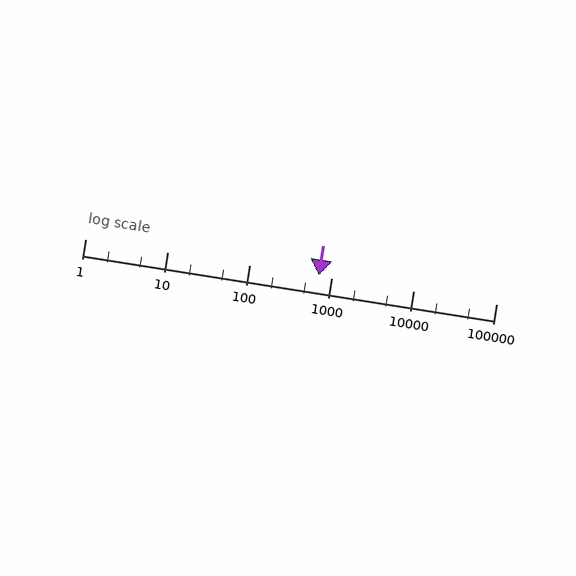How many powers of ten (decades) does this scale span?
The scale spans 5 decades, from 1 to 100000.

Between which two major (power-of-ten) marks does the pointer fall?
The pointer is between 100 and 1000.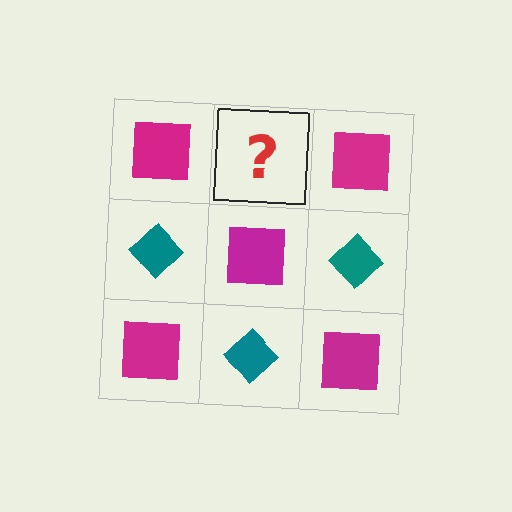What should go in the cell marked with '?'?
The missing cell should contain a teal diamond.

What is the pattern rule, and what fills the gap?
The rule is that it alternates magenta square and teal diamond in a checkerboard pattern. The gap should be filled with a teal diamond.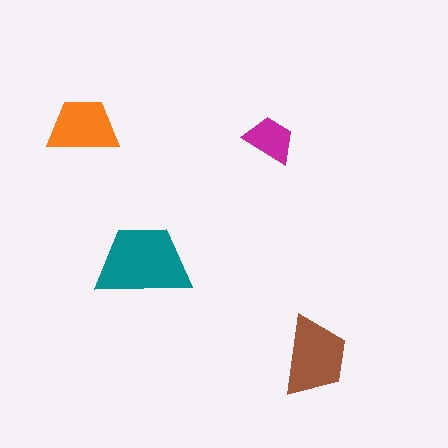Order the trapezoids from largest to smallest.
the teal one, the brown one, the orange one, the magenta one.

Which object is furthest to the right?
The brown trapezoid is rightmost.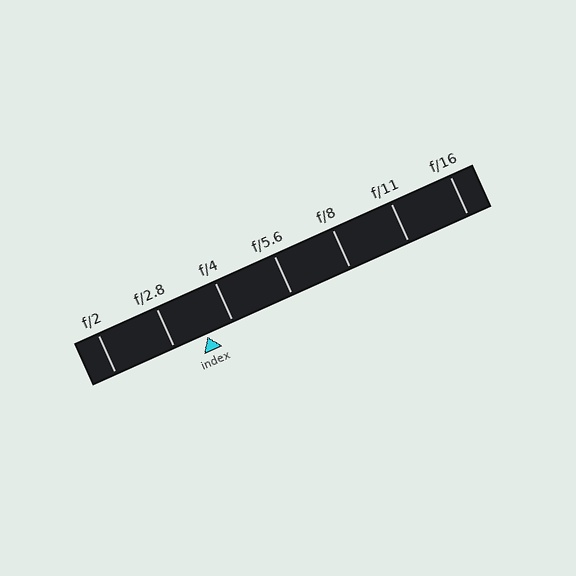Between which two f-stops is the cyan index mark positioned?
The index mark is between f/2.8 and f/4.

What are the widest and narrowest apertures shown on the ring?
The widest aperture shown is f/2 and the narrowest is f/16.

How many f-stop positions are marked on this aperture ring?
There are 7 f-stop positions marked.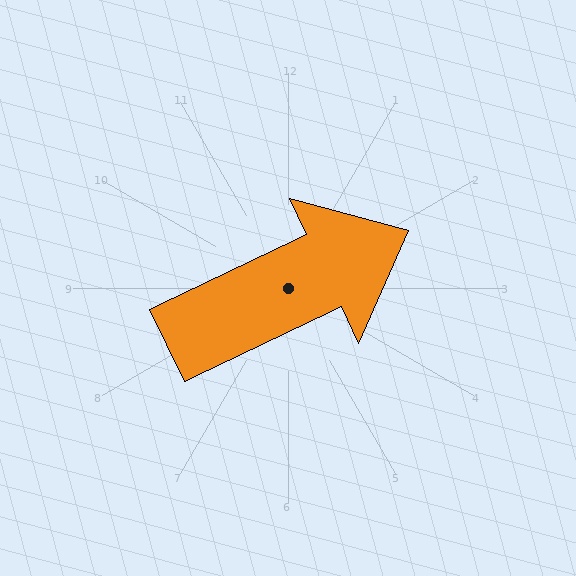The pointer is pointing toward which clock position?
Roughly 2 o'clock.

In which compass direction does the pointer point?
Northeast.